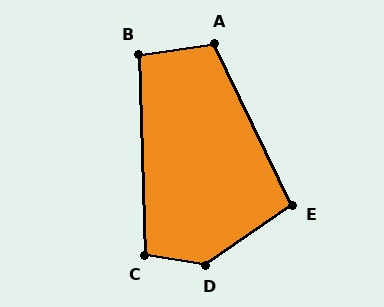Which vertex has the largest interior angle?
D, at approximately 136 degrees.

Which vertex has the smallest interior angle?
B, at approximately 97 degrees.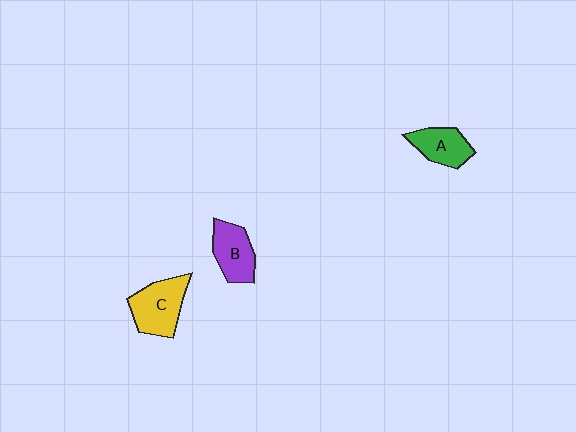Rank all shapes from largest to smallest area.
From largest to smallest: C (yellow), B (purple), A (green).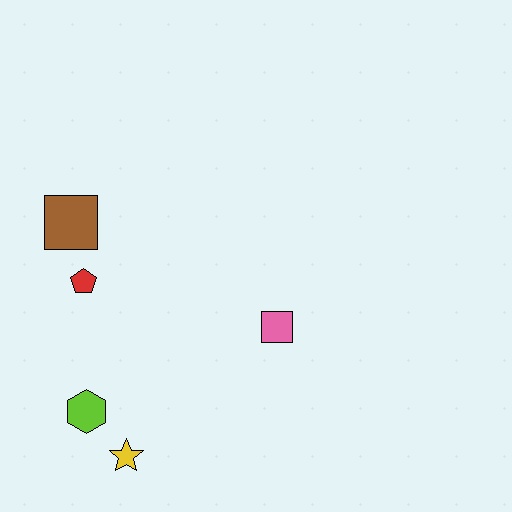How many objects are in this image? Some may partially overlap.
There are 5 objects.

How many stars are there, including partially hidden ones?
There is 1 star.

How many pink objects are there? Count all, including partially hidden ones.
There is 1 pink object.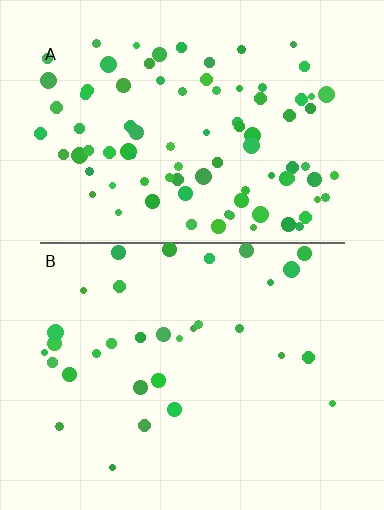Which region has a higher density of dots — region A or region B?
A (the top).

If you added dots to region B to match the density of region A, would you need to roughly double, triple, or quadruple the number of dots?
Approximately triple.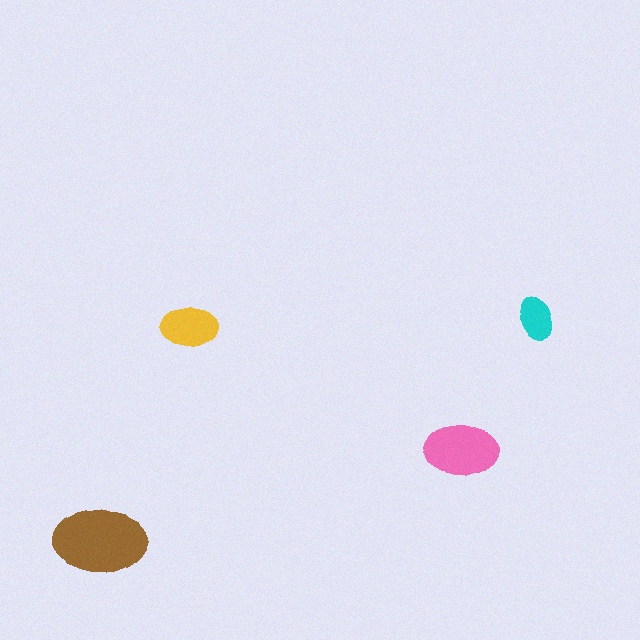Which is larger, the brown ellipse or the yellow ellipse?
The brown one.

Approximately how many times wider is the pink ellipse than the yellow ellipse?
About 1.5 times wider.